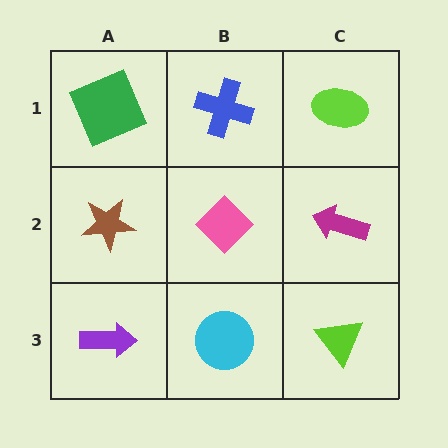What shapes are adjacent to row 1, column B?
A pink diamond (row 2, column B), a green square (row 1, column A), a lime ellipse (row 1, column C).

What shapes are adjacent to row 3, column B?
A pink diamond (row 2, column B), a purple arrow (row 3, column A), a lime triangle (row 3, column C).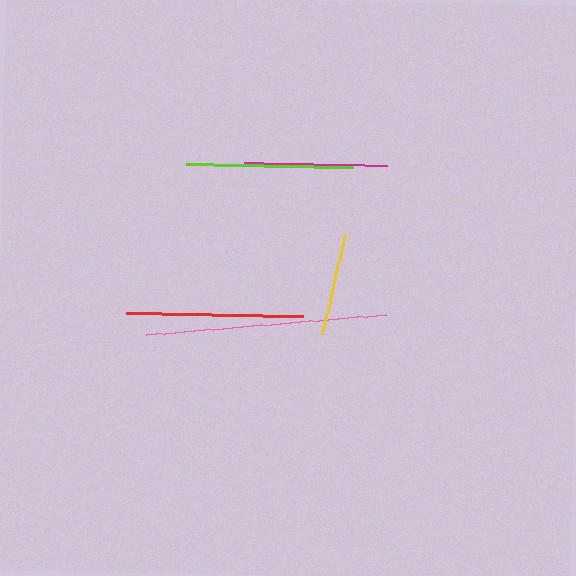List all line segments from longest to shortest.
From longest to shortest: pink, red, lime, magenta, yellow.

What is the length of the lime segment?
The lime segment is approximately 167 pixels long.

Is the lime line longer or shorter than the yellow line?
The lime line is longer than the yellow line.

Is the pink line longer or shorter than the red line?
The pink line is longer than the red line.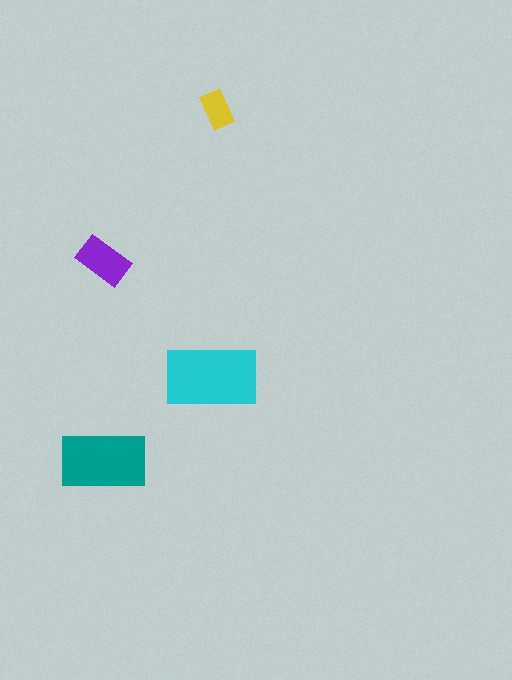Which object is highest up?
The yellow rectangle is topmost.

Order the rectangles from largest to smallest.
the cyan one, the teal one, the purple one, the yellow one.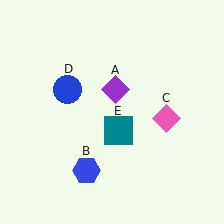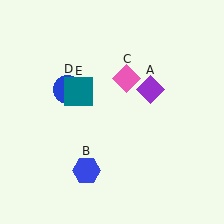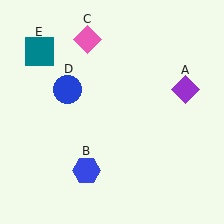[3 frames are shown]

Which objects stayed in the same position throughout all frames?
Blue hexagon (object B) and blue circle (object D) remained stationary.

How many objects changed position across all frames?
3 objects changed position: purple diamond (object A), pink diamond (object C), teal square (object E).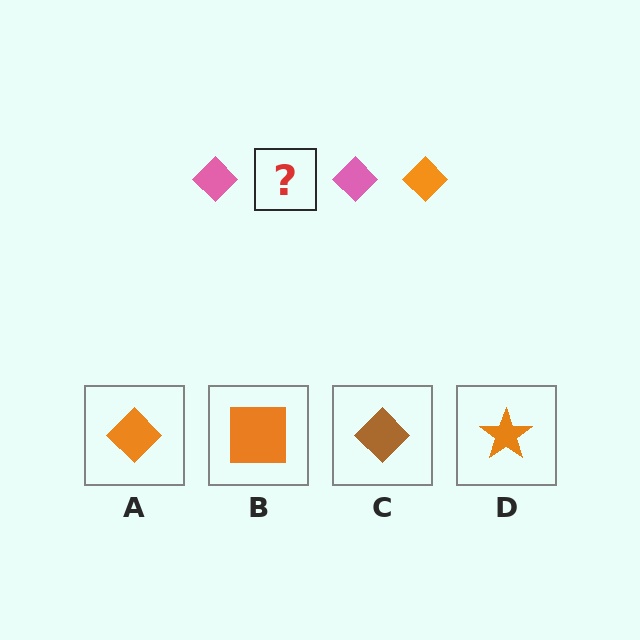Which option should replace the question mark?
Option A.